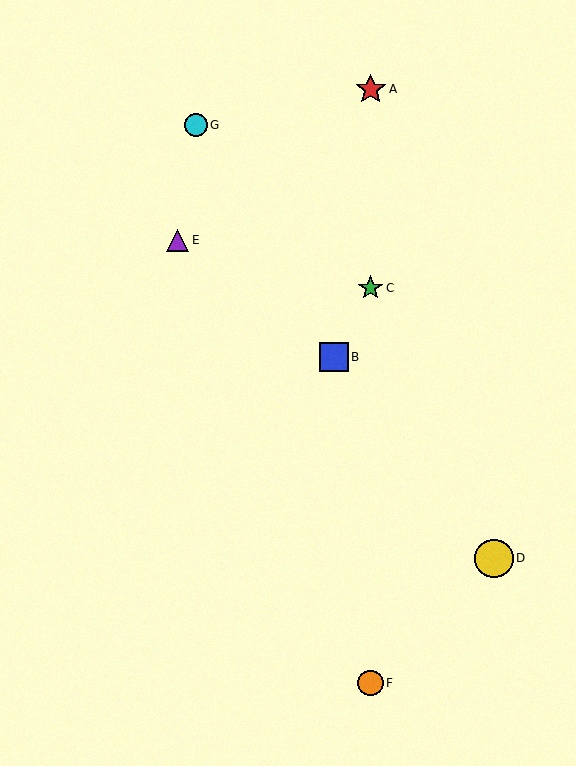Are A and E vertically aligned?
No, A is at x≈371 and E is at x≈178.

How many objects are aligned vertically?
3 objects (A, C, F) are aligned vertically.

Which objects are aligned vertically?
Objects A, C, F are aligned vertically.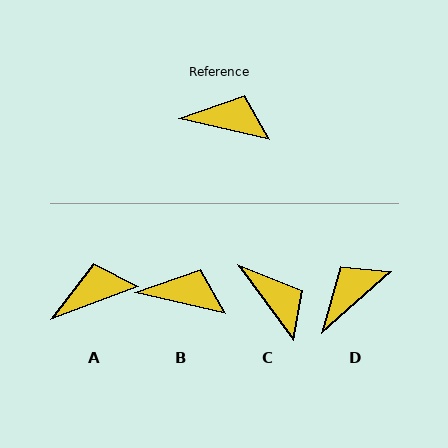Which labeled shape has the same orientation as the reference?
B.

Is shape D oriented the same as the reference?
No, it is off by about 55 degrees.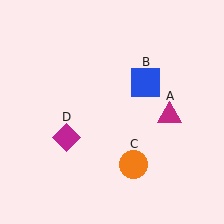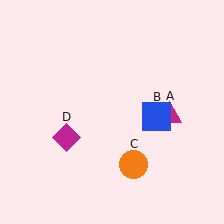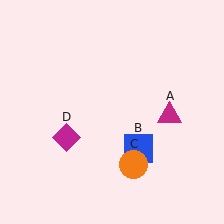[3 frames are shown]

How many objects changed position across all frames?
1 object changed position: blue square (object B).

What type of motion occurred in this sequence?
The blue square (object B) rotated clockwise around the center of the scene.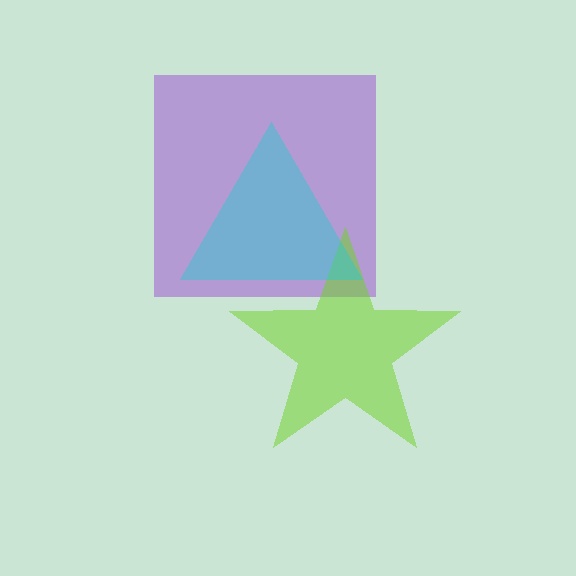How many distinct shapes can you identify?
There are 3 distinct shapes: a purple square, a lime star, a cyan triangle.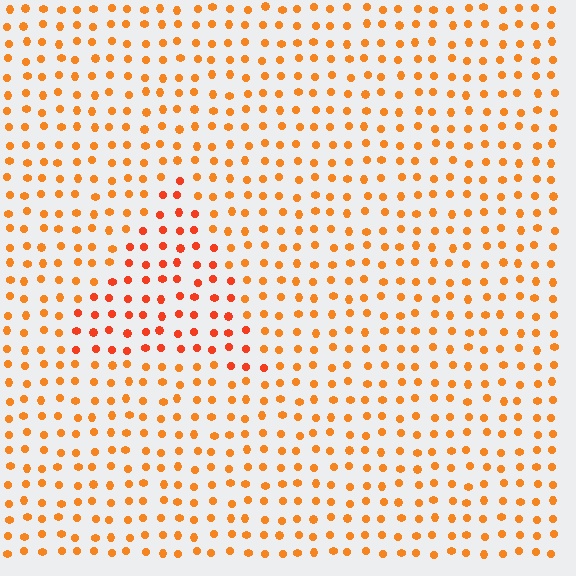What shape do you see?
I see a triangle.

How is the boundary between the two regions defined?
The boundary is defined purely by a slight shift in hue (about 20 degrees). Spacing, size, and orientation are identical on both sides.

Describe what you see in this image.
The image is filled with small orange elements in a uniform arrangement. A triangle-shaped region is visible where the elements are tinted to a slightly different hue, forming a subtle color boundary.